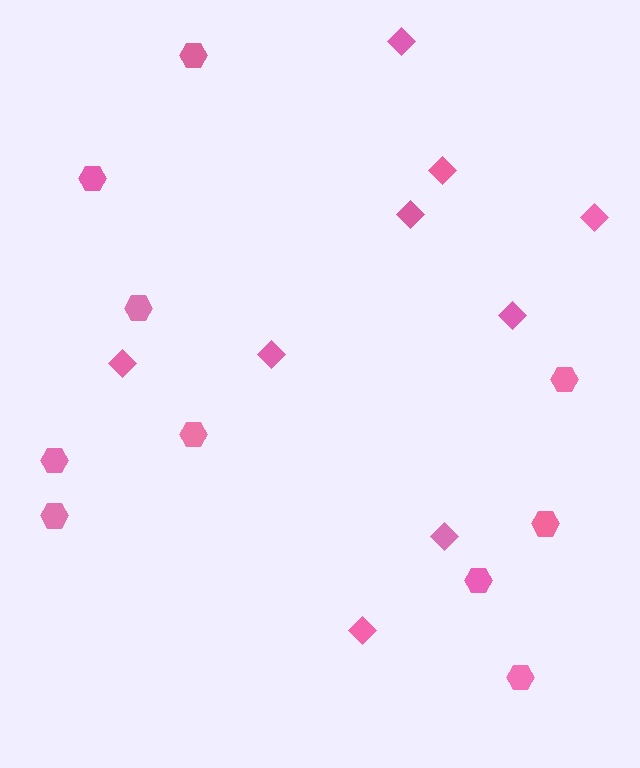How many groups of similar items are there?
There are 2 groups: one group of diamonds (9) and one group of hexagons (10).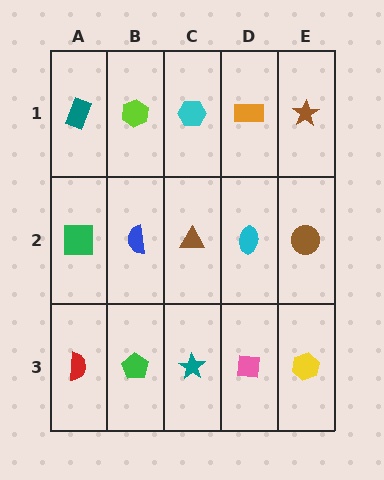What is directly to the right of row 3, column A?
A green pentagon.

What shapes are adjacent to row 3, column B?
A blue semicircle (row 2, column B), a red semicircle (row 3, column A), a teal star (row 3, column C).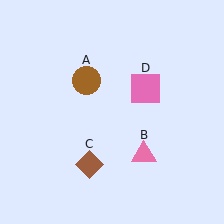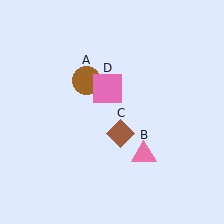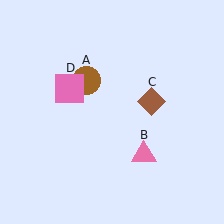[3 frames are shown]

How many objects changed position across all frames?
2 objects changed position: brown diamond (object C), pink square (object D).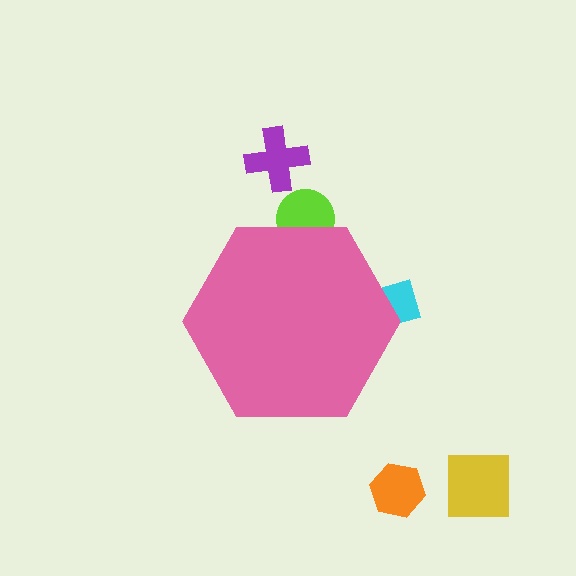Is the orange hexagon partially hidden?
No, the orange hexagon is fully visible.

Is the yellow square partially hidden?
No, the yellow square is fully visible.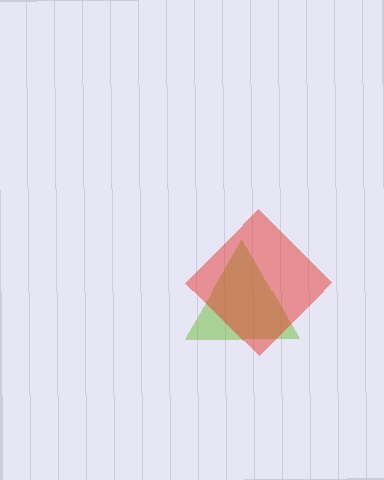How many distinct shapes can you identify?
There are 2 distinct shapes: a lime triangle, a red diamond.